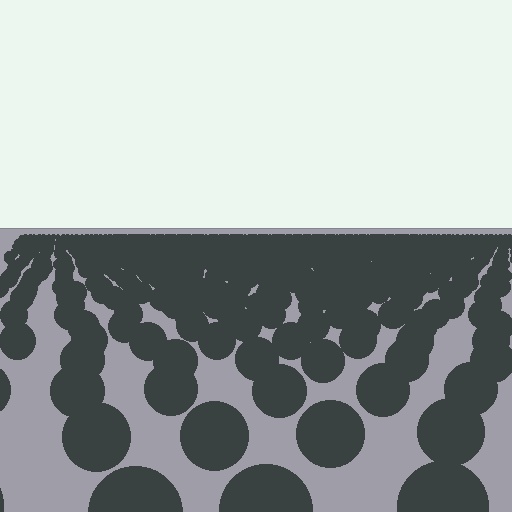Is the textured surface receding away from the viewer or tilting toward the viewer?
The surface is receding away from the viewer. Texture elements get smaller and denser toward the top.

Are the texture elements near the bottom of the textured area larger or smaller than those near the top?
Larger. Near the bottom, elements are closer to the viewer and appear at a bigger on-screen size.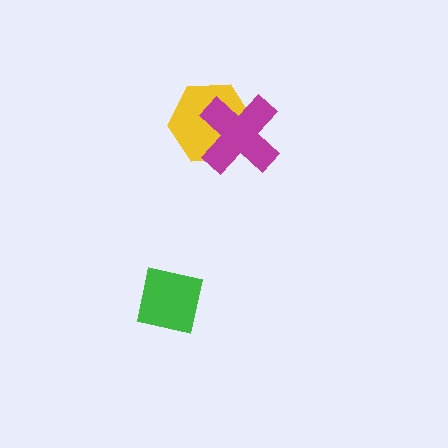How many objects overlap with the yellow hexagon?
1 object overlaps with the yellow hexagon.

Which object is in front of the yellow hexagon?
The magenta cross is in front of the yellow hexagon.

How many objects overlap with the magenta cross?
1 object overlaps with the magenta cross.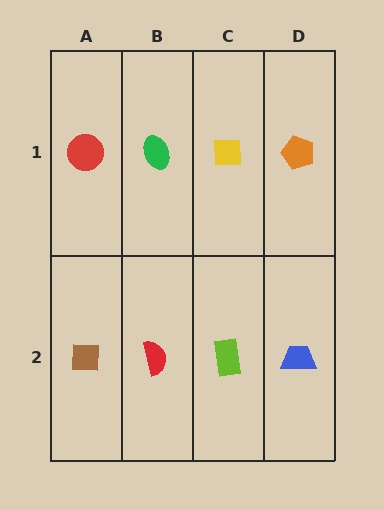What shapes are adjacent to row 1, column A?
A brown square (row 2, column A), a green ellipse (row 1, column B).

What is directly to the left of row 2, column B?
A brown square.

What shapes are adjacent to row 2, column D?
An orange pentagon (row 1, column D), a lime rectangle (row 2, column C).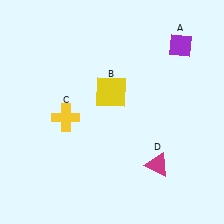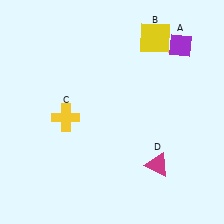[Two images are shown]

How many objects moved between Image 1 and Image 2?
1 object moved between the two images.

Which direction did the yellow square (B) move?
The yellow square (B) moved up.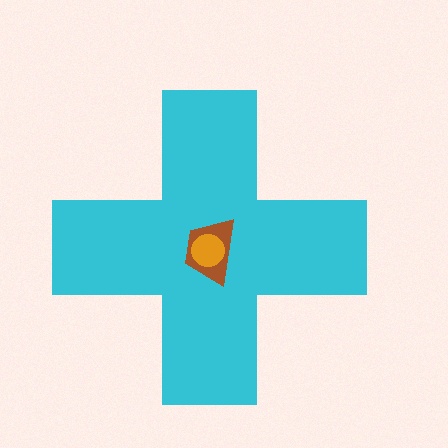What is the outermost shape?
The cyan cross.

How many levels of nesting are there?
3.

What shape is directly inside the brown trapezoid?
The orange circle.